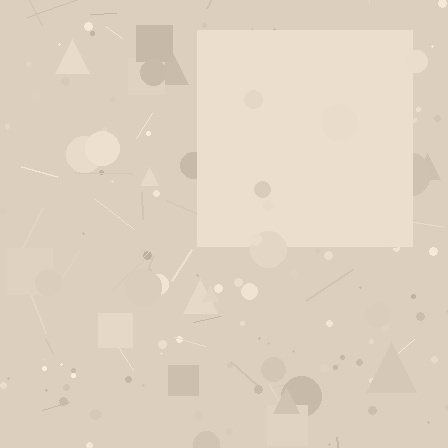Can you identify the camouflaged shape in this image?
The camouflaged shape is a square.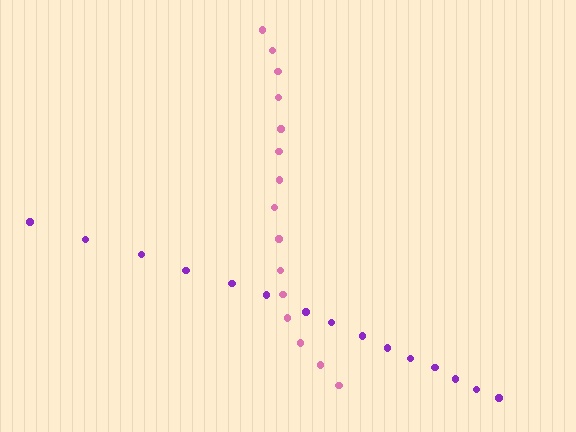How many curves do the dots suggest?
There are 2 distinct paths.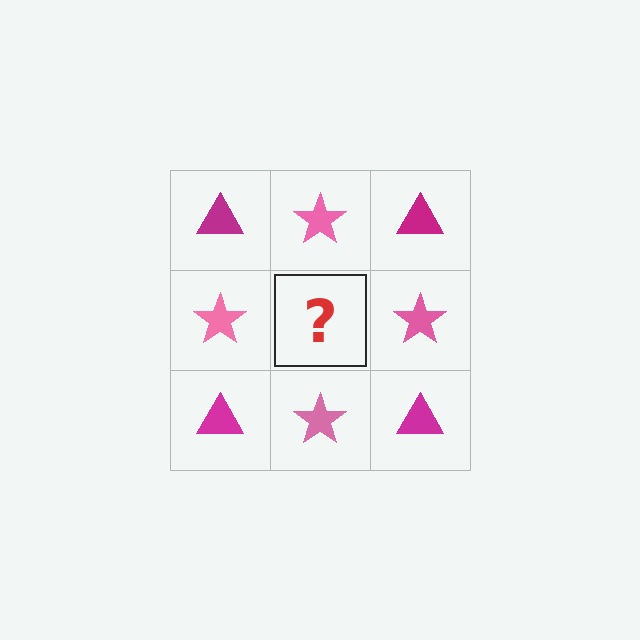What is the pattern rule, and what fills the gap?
The rule is that it alternates magenta triangle and pink star in a checkerboard pattern. The gap should be filled with a magenta triangle.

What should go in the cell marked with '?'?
The missing cell should contain a magenta triangle.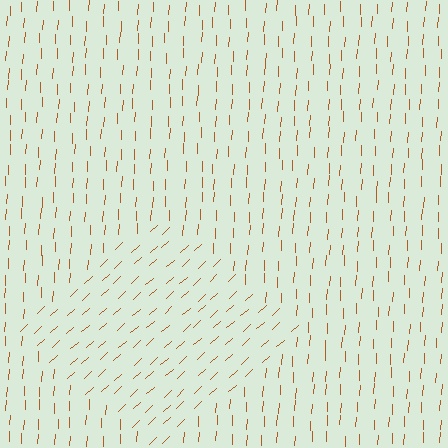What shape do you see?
I see a diamond.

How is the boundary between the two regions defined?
The boundary is defined purely by a change in line orientation (approximately 45 degrees difference). All lines are the same color and thickness.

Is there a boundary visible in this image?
Yes, there is a texture boundary formed by a change in line orientation.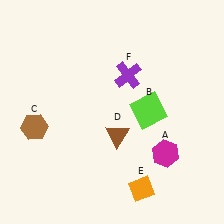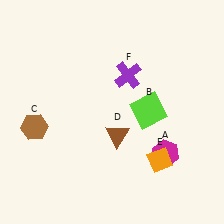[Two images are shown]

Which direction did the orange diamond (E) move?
The orange diamond (E) moved up.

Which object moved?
The orange diamond (E) moved up.